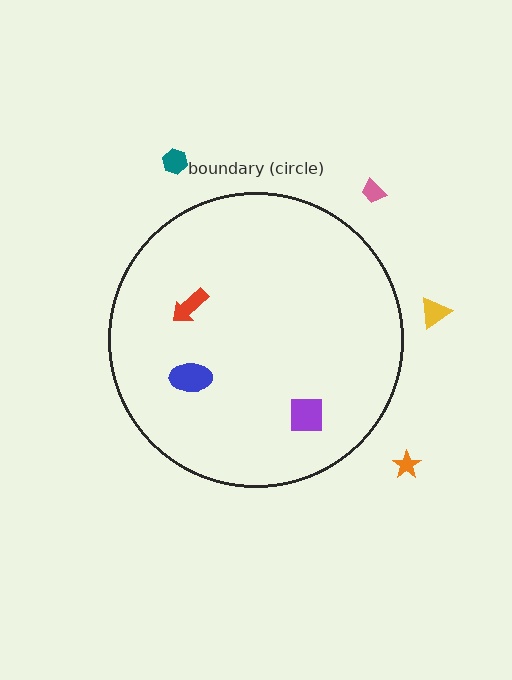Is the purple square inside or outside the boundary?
Inside.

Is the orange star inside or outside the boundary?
Outside.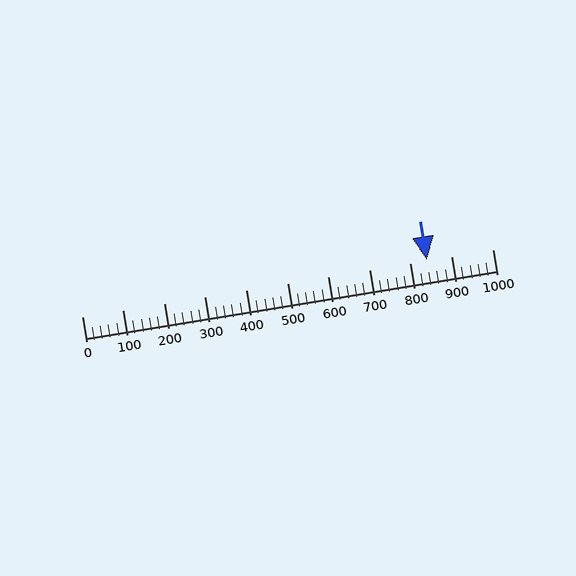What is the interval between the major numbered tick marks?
The major tick marks are spaced 100 units apart.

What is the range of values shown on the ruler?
The ruler shows values from 0 to 1000.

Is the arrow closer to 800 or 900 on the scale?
The arrow is closer to 800.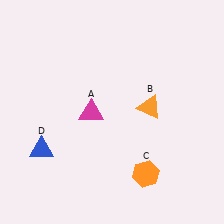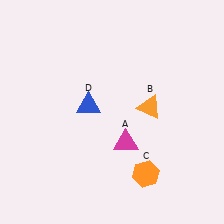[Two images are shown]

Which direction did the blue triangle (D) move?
The blue triangle (D) moved right.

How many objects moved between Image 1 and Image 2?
2 objects moved between the two images.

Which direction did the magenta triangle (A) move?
The magenta triangle (A) moved right.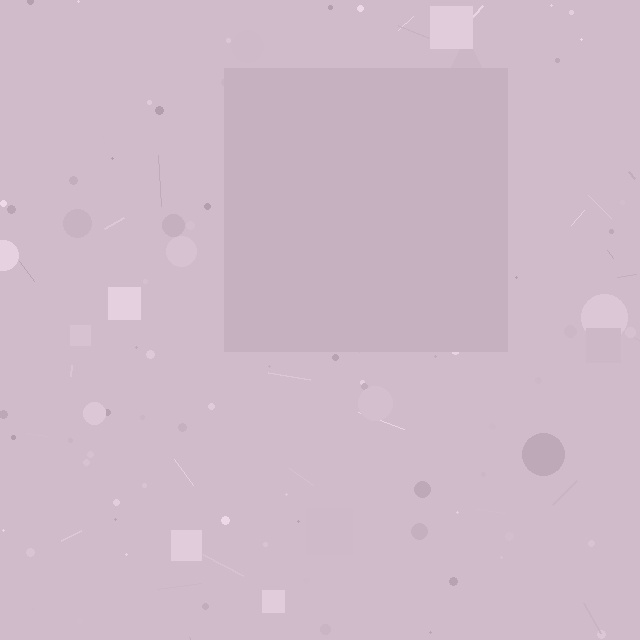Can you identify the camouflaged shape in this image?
The camouflaged shape is a square.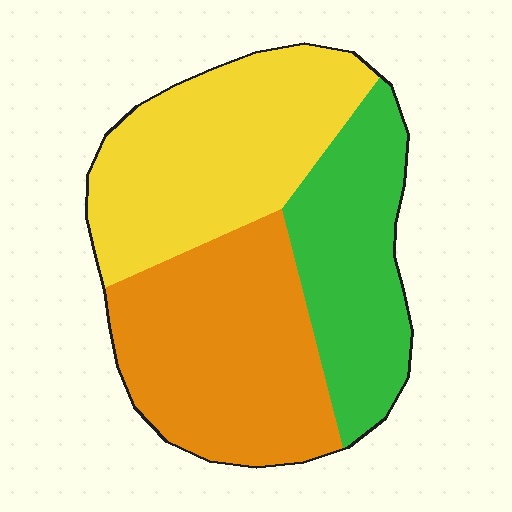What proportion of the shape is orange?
Orange covers roughly 35% of the shape.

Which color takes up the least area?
Green, at roughly 25%.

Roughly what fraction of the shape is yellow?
Yellow takes up between a third and a half of the shape.